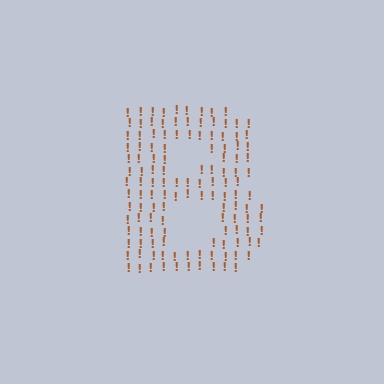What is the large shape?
The large shape is the letter B.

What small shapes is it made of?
It is made of small exclamation marks.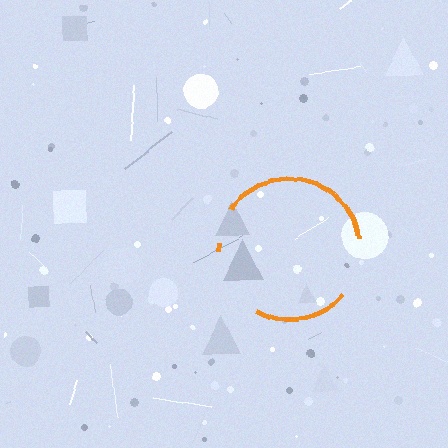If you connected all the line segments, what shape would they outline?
They would outline a circle.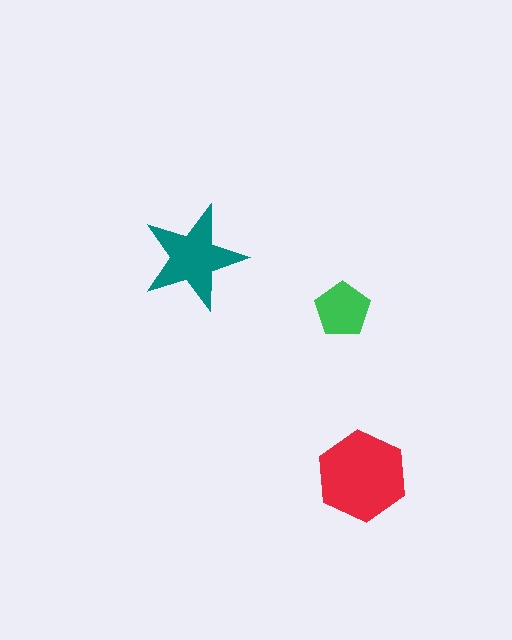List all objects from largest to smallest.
The red hexagon, the teal star, the green pentagon.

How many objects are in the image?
There are 3 objects in the image.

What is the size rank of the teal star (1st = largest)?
2nd.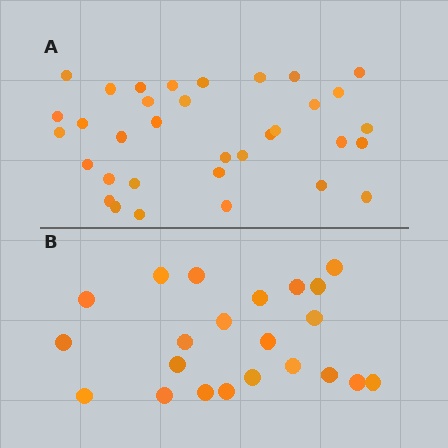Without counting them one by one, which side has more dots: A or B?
Region A (the top region) has more dots.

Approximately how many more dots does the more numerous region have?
Region A has roughly 12 or so more dots than region B.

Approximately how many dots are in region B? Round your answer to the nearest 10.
About 20 dots. (The exact count is 22, which rounds to 20.)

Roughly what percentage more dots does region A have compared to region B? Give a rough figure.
About 55% more.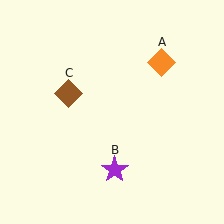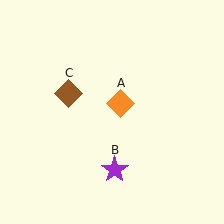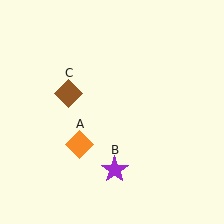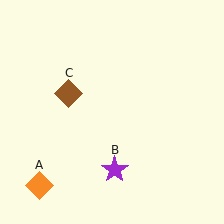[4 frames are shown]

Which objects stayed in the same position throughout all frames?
Purple star (object B) and brown diamond (object C) remained stationary.